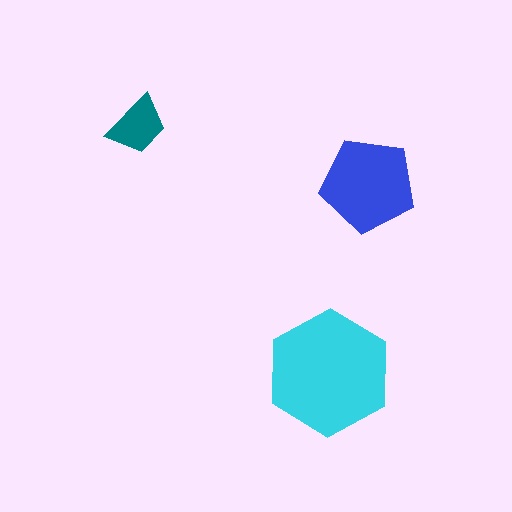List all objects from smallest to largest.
The teal trapezoid, the blue pentagon, the cyan hexagon.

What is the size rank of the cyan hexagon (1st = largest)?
1st.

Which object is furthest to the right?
The blue pentagon is rightmost.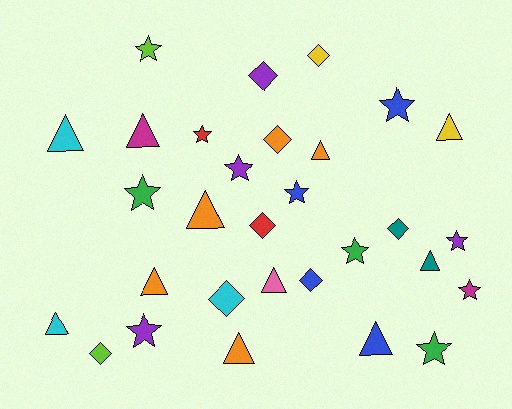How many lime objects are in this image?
There are 2 lime objects.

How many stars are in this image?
There are 11 stars.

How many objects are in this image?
There are 30 objects.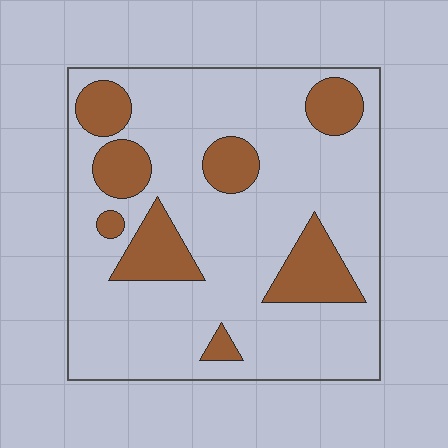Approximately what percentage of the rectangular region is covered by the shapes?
Approximately 20%.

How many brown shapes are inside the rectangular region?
8.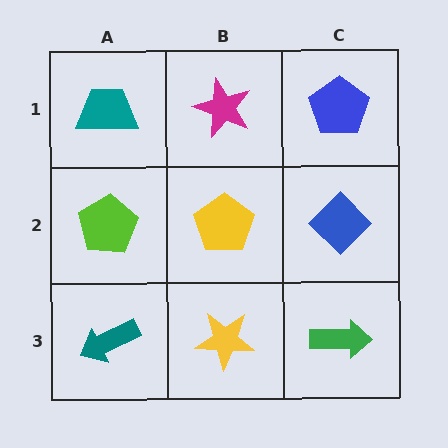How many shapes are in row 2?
3 shapes.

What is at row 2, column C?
A blue diamond.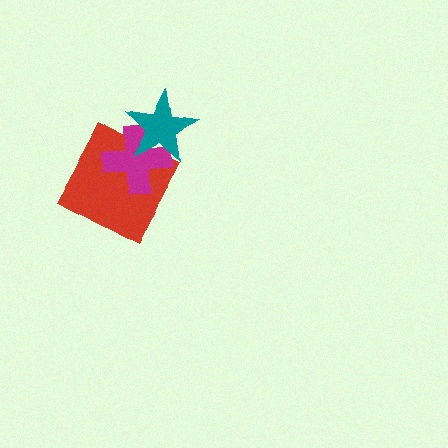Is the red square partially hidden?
Yes, it is partially covered by another shape.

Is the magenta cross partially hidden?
Yes, it is partially covered by another shape.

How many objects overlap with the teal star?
2 objects overlap with the teal star.